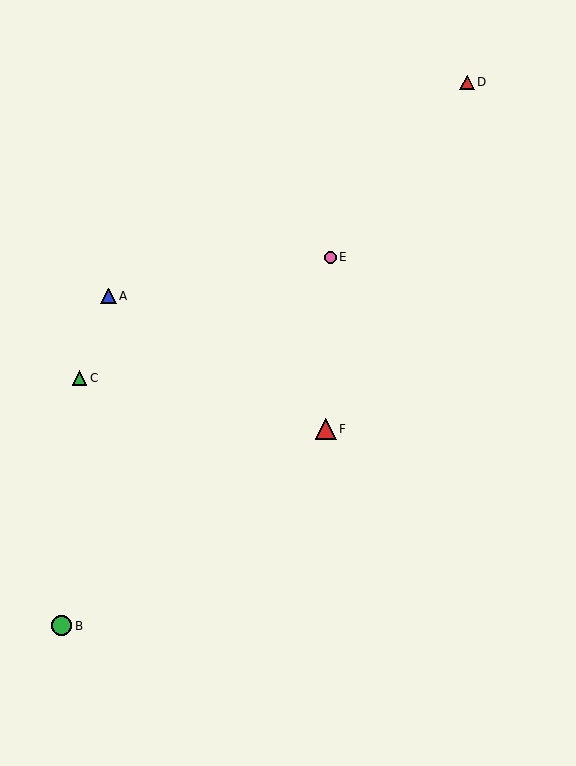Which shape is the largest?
The red triangle (labeled F) is the largest.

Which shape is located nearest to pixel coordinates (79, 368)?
The green triangle (labeled C) at (79, 378) is nearest to that location.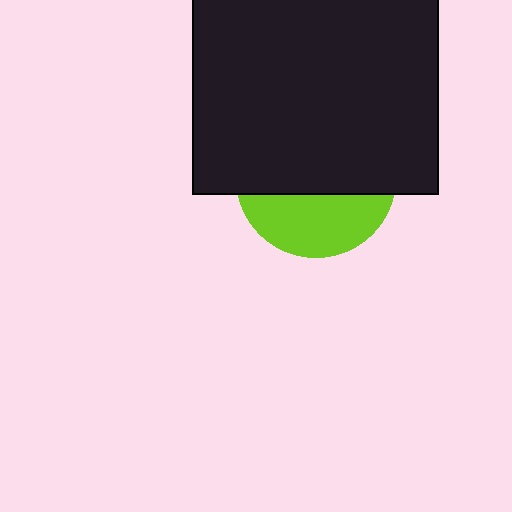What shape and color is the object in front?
The object in front is a black rectangle.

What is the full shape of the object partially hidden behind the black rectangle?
The partially hidden object is a lime circle.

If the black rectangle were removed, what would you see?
You would see the complete lime circle.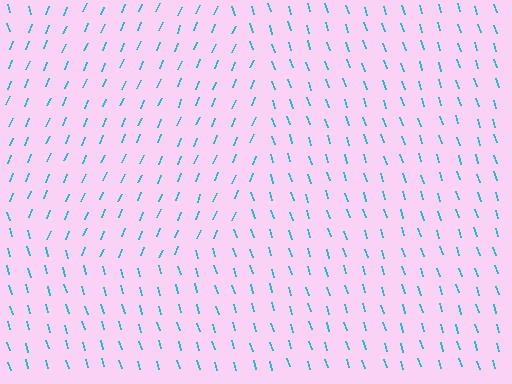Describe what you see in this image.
The image is filled with small cyan line segments. A circle region in the image has lines oriented differently from the surrounding lines, creating a visible texture boundary.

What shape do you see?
I see a circle.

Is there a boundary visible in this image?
Yes, there is a texture boundary formed by a change in line orientation.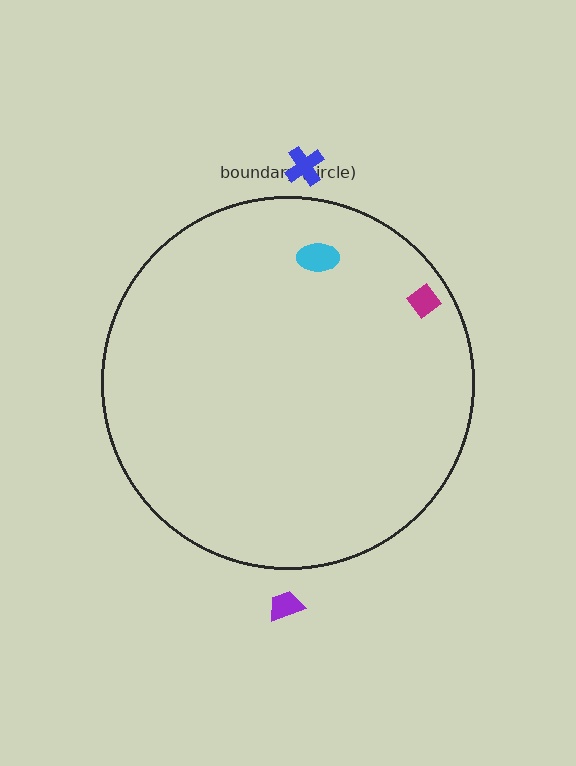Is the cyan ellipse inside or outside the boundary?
Inside.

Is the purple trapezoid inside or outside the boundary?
Outside.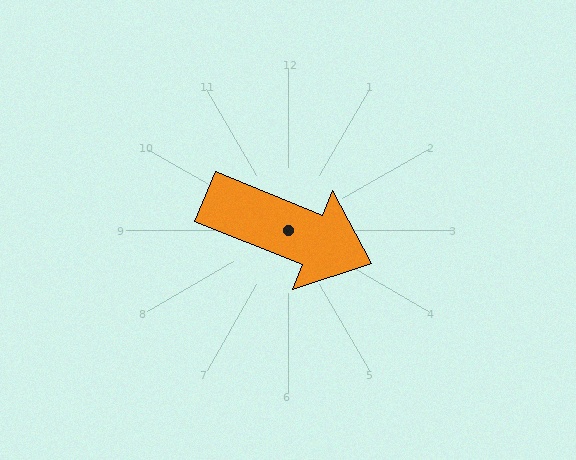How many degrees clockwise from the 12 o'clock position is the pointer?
Approximately 112 degrees.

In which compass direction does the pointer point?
East.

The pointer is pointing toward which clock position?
Roughly 4 o'clock.